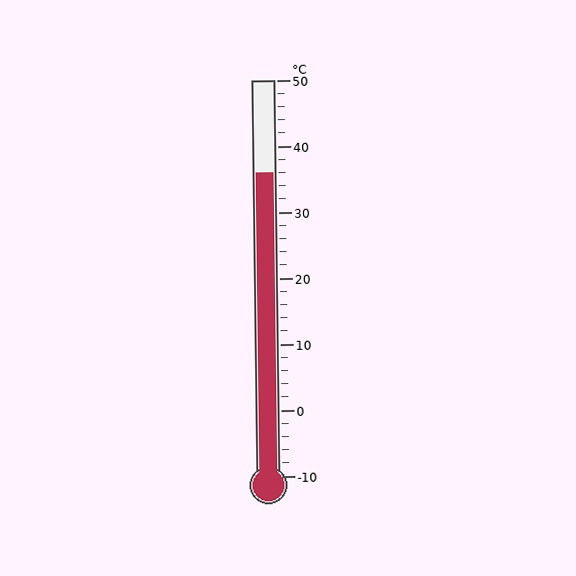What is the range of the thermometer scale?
The thermometer scale ranges from -10°C to 50°C.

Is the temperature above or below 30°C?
The temperature is above 30°C.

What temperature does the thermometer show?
The thermometer shows approximately 36°C.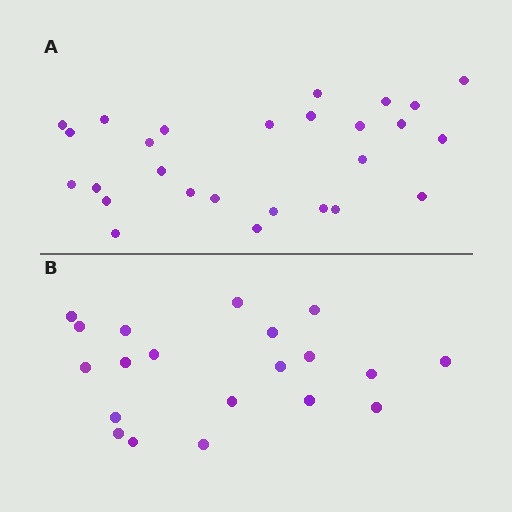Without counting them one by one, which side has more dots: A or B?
Region A (the top region) has more dots.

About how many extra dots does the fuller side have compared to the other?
Region A has roughly 8 or so more dots than region B.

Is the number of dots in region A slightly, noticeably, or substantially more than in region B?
Region A has noticeably more, but not dramatically so. The ratio is roughly 1.4 to 1.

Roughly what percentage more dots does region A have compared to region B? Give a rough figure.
About 35% more.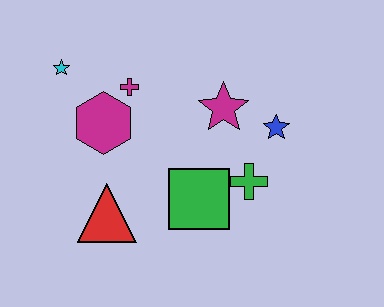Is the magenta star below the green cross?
No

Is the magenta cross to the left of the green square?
Yes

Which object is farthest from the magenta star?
The cyan star is farthest from the magenta star.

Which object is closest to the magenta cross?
The magenta hexagon is closest to the magenta cross.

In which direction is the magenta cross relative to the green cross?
The magenta cross is to the left of the green cross.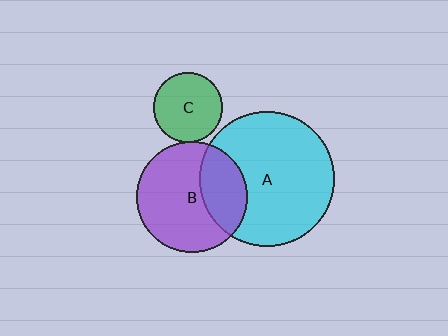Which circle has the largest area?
Circle A (cyan).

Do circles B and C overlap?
Yes.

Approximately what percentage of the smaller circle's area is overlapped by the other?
Approximately 5%.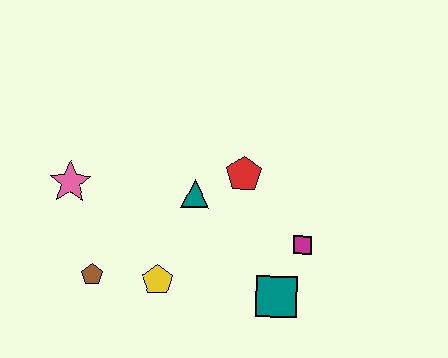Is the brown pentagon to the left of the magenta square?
Yes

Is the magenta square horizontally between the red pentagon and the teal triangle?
No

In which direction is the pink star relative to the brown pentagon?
The pink star is above the brown pentagon.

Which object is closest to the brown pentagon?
The yellow pentagon is closest to the brown pentagon.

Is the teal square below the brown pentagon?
Yes